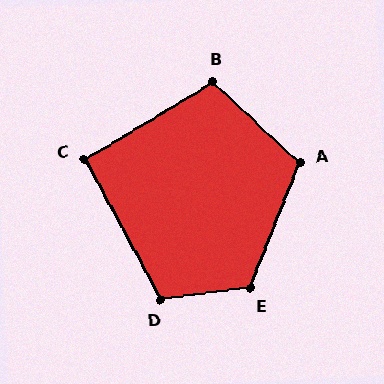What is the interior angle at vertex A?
Approximately 111 degrees (obtuse).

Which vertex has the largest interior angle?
E, at approximately 119 degrees.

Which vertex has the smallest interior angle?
C, at approximately 93 degrees.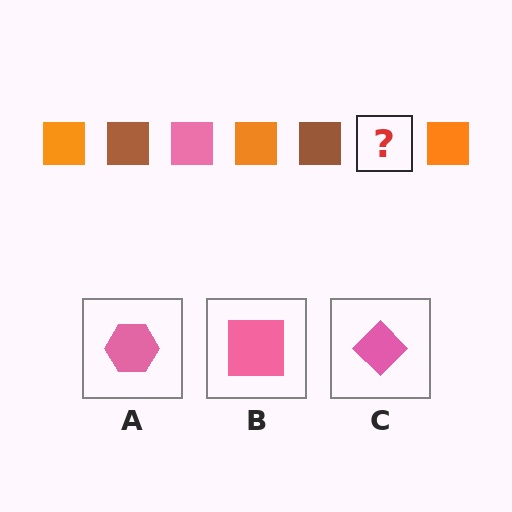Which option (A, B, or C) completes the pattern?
B.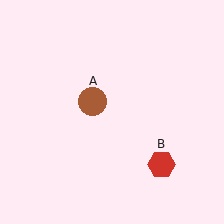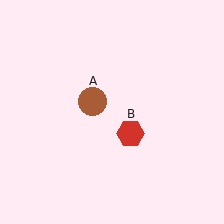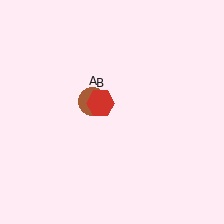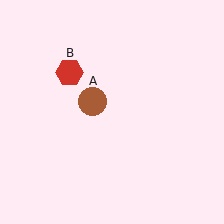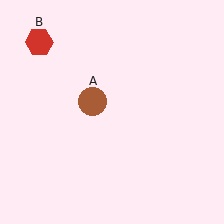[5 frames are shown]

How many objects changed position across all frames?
1 object changed position: red hexagon (object B).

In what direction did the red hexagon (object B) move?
The red hexagon (object B) moved up and to the left.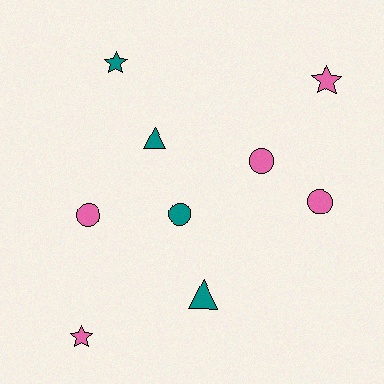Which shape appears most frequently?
Circle, with 4 objects.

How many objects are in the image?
There are 9 objects.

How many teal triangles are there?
There are 2 teal triangles.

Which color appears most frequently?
Pink, with 5 objects.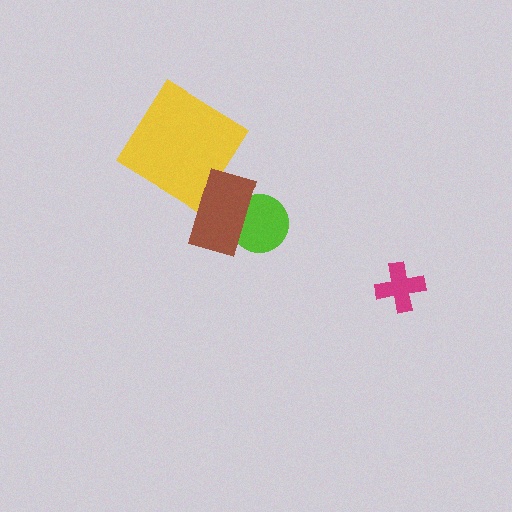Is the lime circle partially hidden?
Yes, it is partially covered by another shape.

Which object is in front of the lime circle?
The brown rectangle is in front of the lime circle.